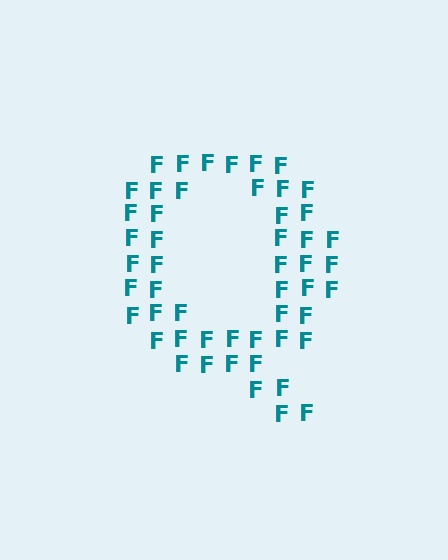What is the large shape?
The large shape is the letter Q.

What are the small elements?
The small elements are letter F's.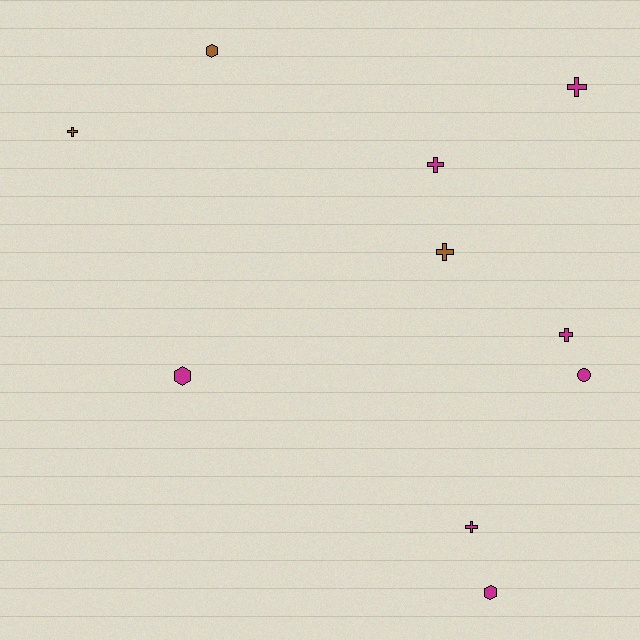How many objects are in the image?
There are 10 objects.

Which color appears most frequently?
Magenta, with 7 objects.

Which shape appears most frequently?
Cross, with 6 objects.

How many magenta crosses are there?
There are 4 magenta crosses.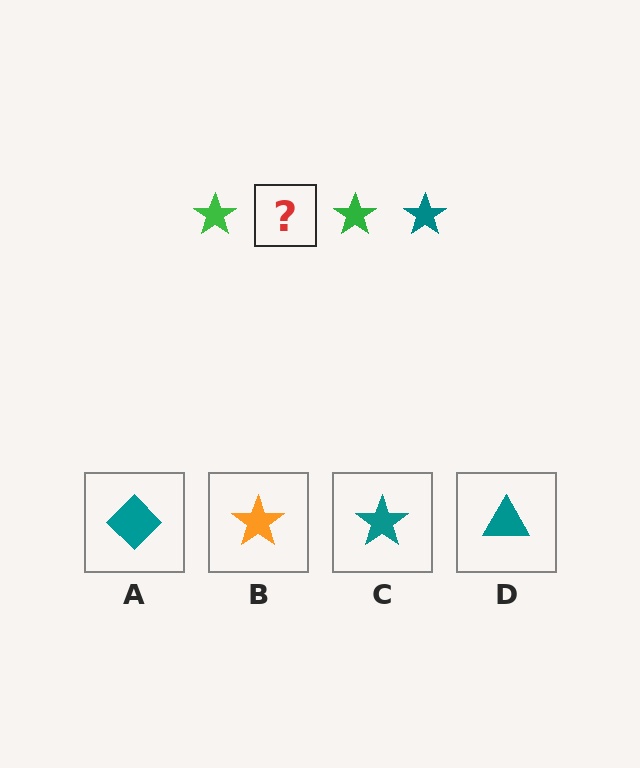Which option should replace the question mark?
Option C.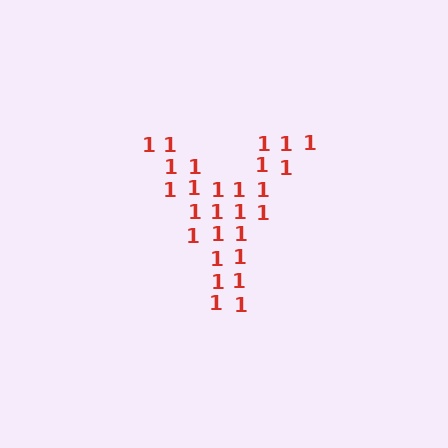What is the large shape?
The large shape is the letter Y.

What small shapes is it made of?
It is made of small digit 1's.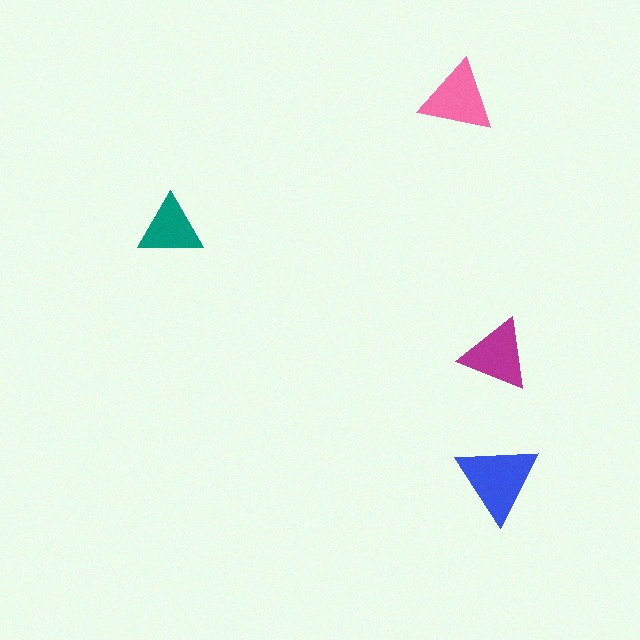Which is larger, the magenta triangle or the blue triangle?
The blue one.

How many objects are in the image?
There are 4 objects in the image.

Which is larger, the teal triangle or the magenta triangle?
The magenta one.